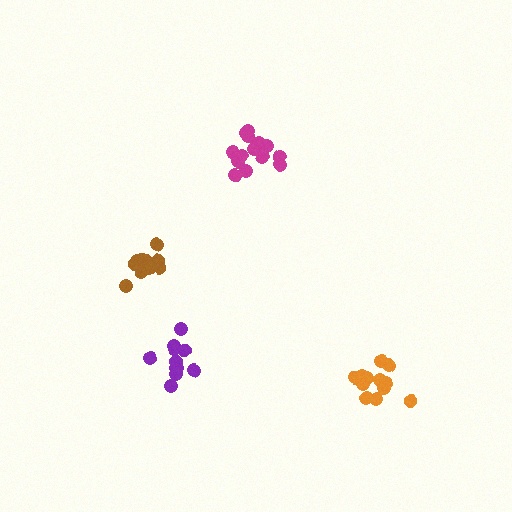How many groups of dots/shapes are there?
There are 4 groups.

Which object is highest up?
The magenta cluster is topmost.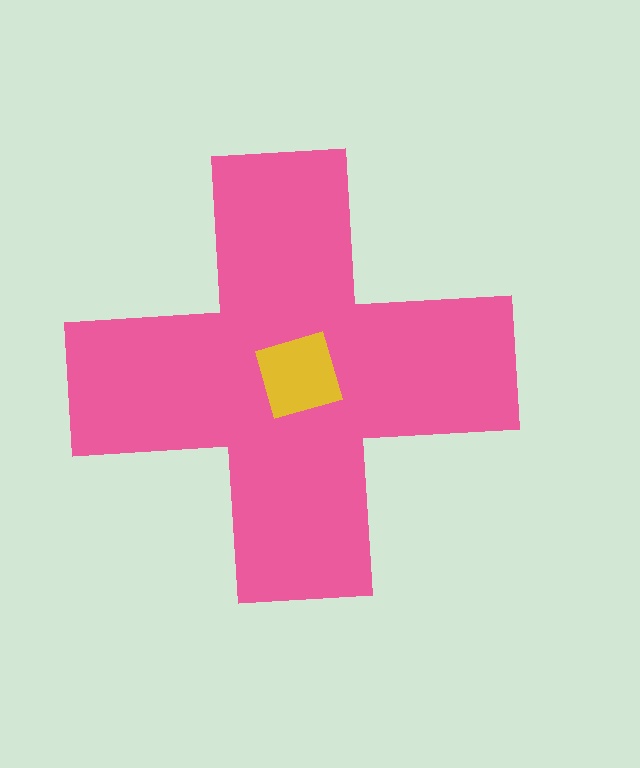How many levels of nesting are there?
2.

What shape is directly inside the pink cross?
The yellow square.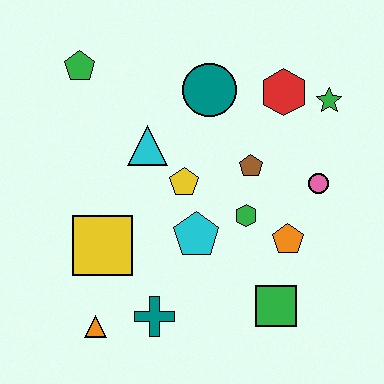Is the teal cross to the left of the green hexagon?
Yes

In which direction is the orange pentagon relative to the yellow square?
The orange pentagon is to the right of the yellow square.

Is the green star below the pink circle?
No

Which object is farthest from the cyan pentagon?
The green pentagon is farthest from the cyan pentagon.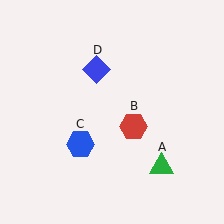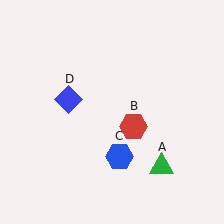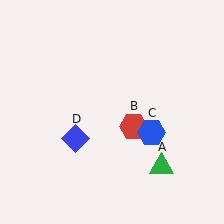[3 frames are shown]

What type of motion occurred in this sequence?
The blue hexagon (object C), blue diamond (object D) rotated counterclockwise around the center of the scene.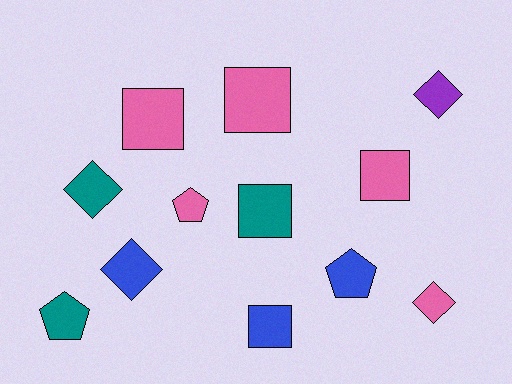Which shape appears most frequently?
Square, with 5 objects.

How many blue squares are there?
There is 1 blue square.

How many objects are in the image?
There are 12 objects.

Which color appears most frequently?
Pink, with 5 objects.